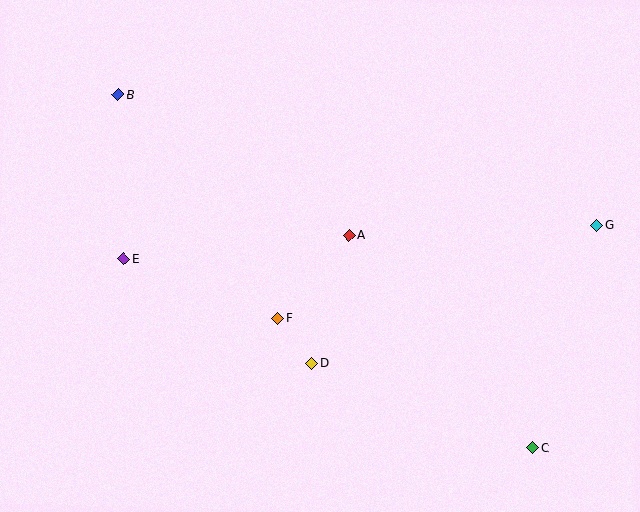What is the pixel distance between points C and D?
The distance between C and D is 237 pixels.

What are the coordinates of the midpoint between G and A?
The midpoint between G and A is at (473, 230).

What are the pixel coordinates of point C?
Point C is at (533, 448).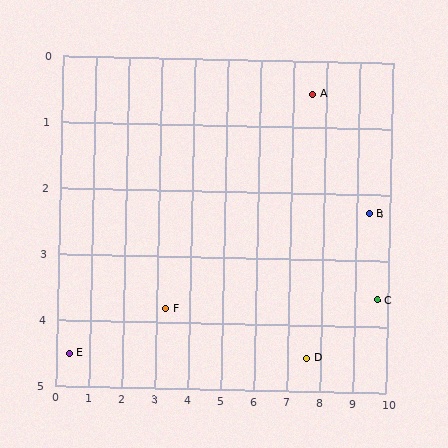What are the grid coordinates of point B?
Point B is at approximately (9.4, 2.3).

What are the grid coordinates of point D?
Point D is at approximately (7.6, 4.5).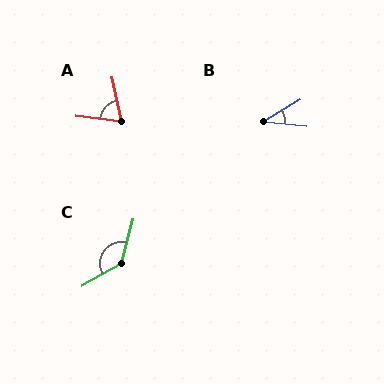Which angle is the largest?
C, at approximately 133 degrees.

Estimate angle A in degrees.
Approximately 72 degrees.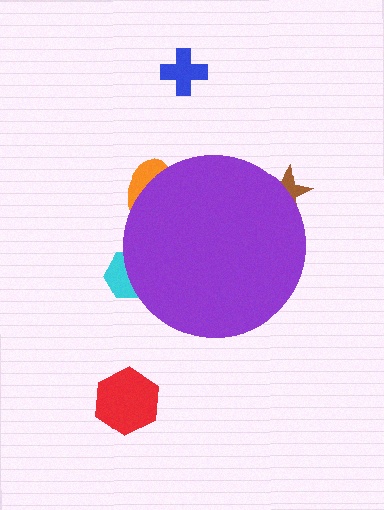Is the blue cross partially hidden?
No, the blue cross is fully visible.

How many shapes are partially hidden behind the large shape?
3 shapes are partially hidden.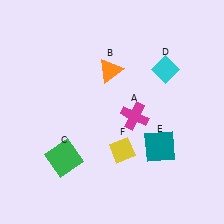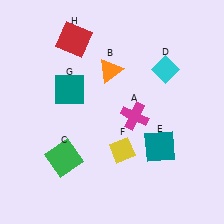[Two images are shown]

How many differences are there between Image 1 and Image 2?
There are 2 differences between the two images.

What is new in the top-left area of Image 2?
A red square (H) was added in the top-left area of Image 2.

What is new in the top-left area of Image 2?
A teal square (G) was added in the top-left area of Image 2.